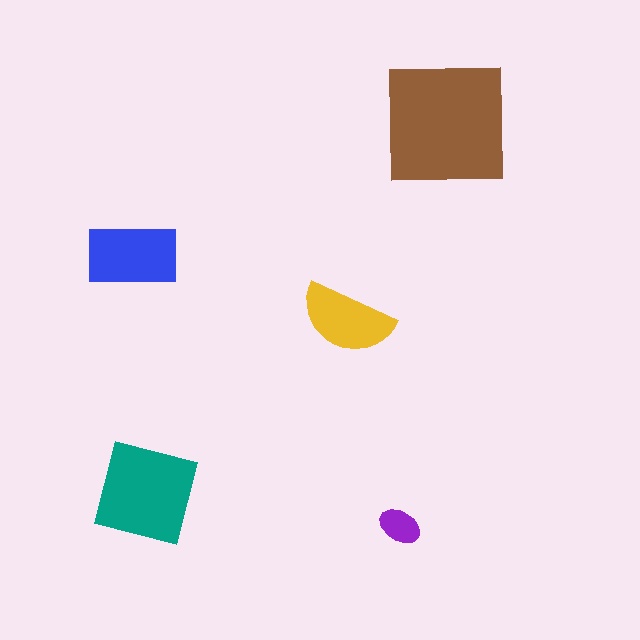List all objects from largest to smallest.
The brown square, the teal square, the blue rectangle, the yellow semicircle, the purple ellipse.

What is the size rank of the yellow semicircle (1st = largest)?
4th.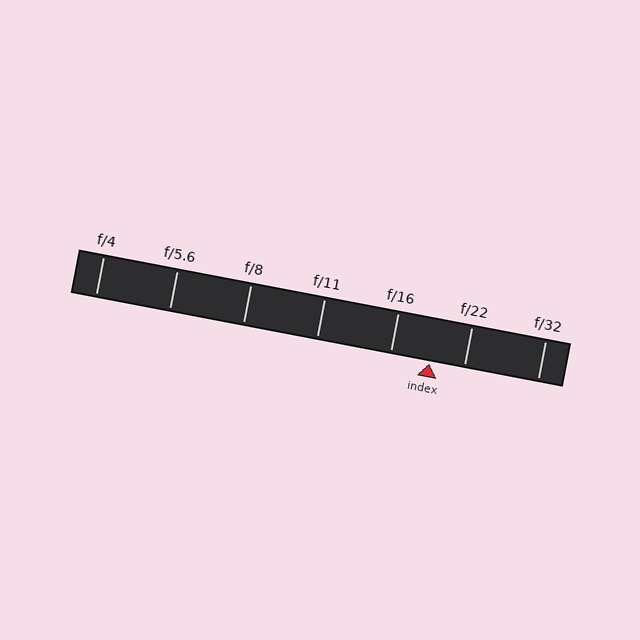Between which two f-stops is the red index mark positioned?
The index mark is between f/16 and f/22.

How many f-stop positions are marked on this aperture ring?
There are 7 f-stop positions marked.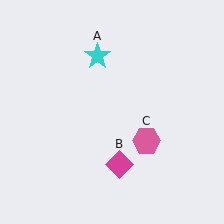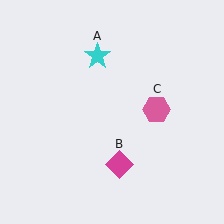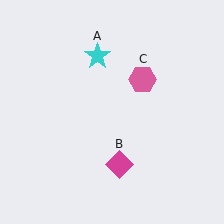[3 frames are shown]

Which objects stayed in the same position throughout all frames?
Cyan star (object A) and magenta diamond (object B) remained stationary.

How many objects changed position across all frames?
1 object changed position: pink hexagon (object C).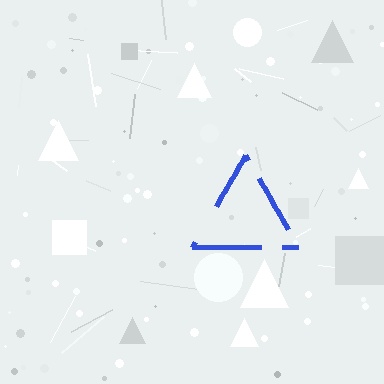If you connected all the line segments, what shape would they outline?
They would outline a triangle.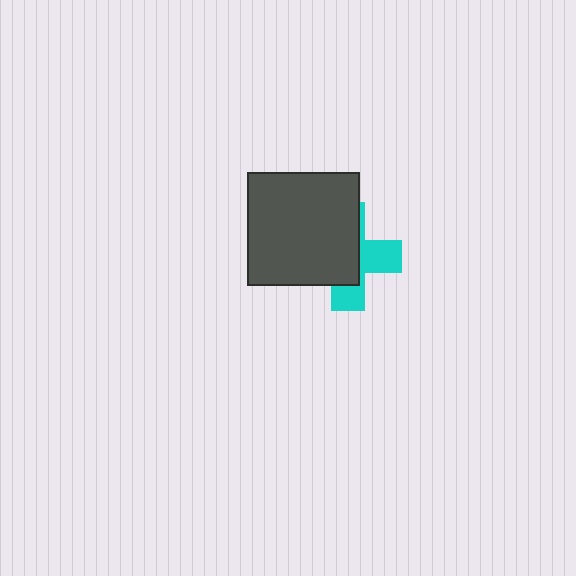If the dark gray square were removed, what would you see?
You would see the complete cyan cross.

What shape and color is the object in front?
The object in front is a dark gray square.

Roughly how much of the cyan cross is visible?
A small part of it is visible (roughly 42%).